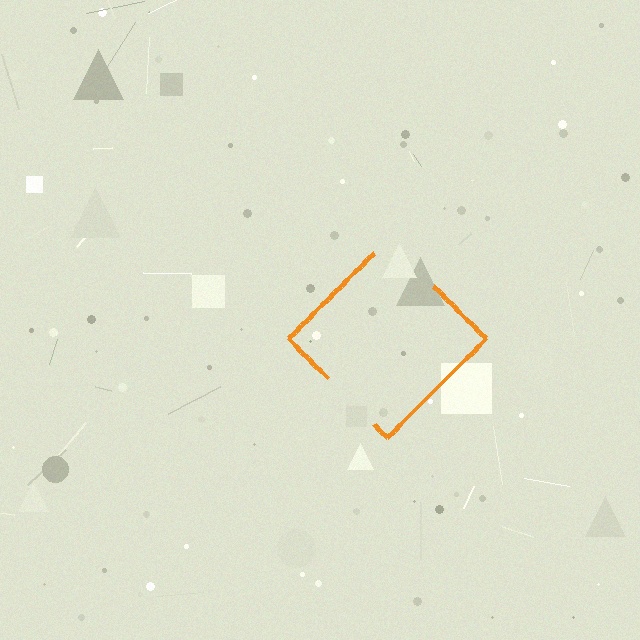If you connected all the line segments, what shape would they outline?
They would outline a diamond.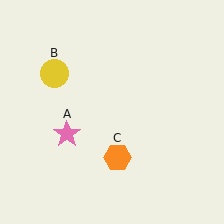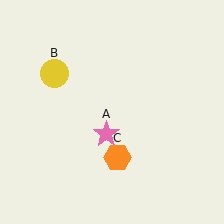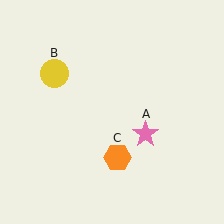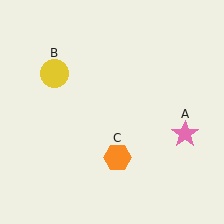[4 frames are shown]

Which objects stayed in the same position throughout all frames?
Yellow circle (object B) and orange hexagon (object C) remained stationary.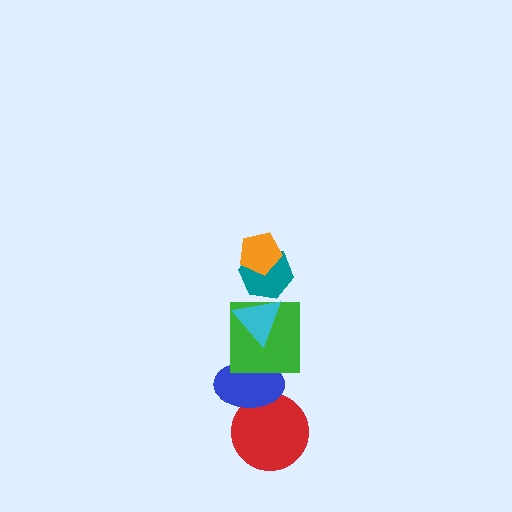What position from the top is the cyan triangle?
The cyan triangle is 3rd from the top.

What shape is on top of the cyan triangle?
The teal hexagon is on top of the cyan triangle.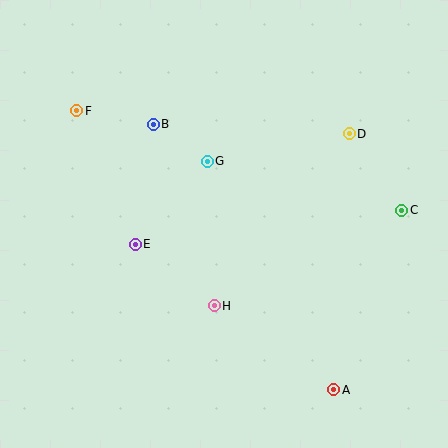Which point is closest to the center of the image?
Point G at (207, 161) is closest to the center.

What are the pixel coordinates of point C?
Point C is at (402, 210).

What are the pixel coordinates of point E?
Point E is at (135, 244).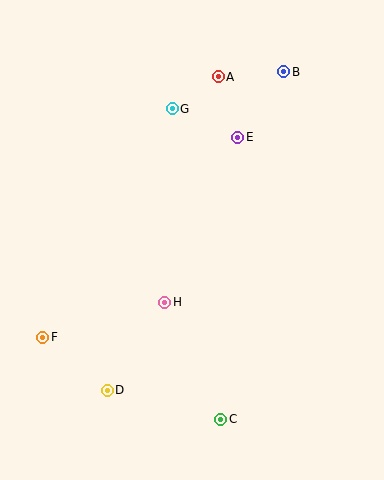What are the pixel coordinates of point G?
Point G is at (172, 109).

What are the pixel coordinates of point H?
Point H is at (165, 302).